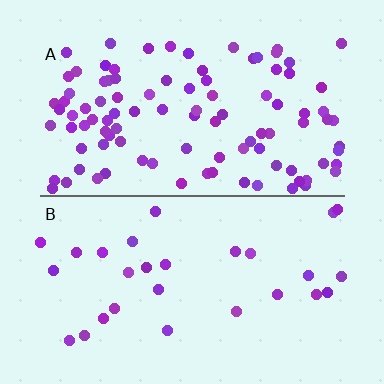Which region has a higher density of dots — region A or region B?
A (the top).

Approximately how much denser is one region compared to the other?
Approximately 3.5× — region A over region B.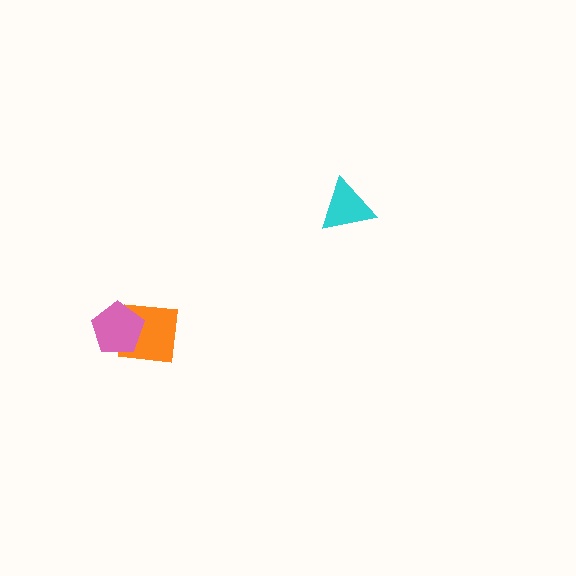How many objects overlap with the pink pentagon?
1 object overlaps with the pink pentagon.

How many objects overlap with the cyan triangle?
0 objects overlap with the cyan triangle.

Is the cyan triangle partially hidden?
No, no other shape covers it.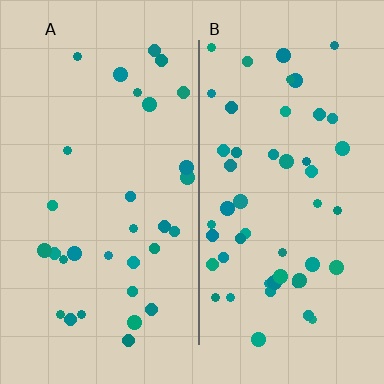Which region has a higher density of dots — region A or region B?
B (the right).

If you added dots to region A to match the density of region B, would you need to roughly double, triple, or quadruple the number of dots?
Approximately double.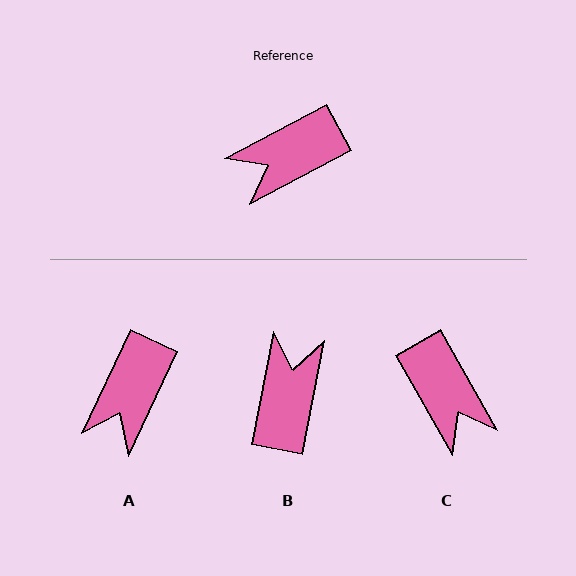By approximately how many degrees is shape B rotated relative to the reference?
Approximately 129 degrees clockwise.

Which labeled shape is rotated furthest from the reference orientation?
B, about 129 degrees away.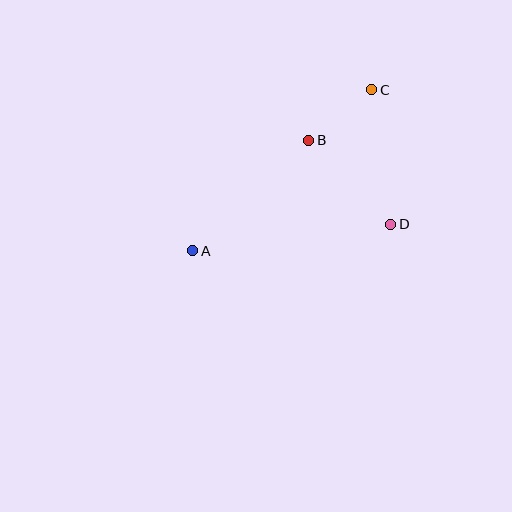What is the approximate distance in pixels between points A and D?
The distance between A and D is approximately 200 pixels.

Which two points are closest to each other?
Points B and C are closest to each other.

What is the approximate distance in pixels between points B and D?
The distance between B and D is approximately 117 pixels.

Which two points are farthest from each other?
Points A and C are farthest from each other.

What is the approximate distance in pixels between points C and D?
The distance between C and D is approximately 136 pixels.